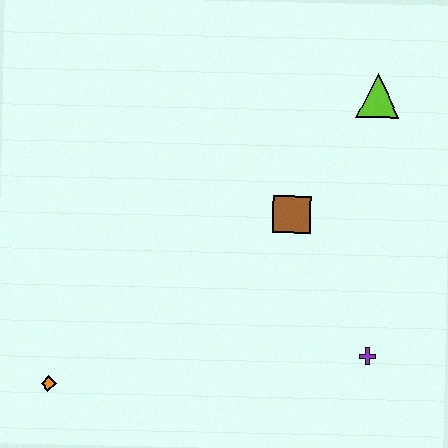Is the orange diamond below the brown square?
Yes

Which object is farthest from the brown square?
The orange diamond is farthest from the brown square.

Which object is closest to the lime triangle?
The brown square is closest to the lime triangle.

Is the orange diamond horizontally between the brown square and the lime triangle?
No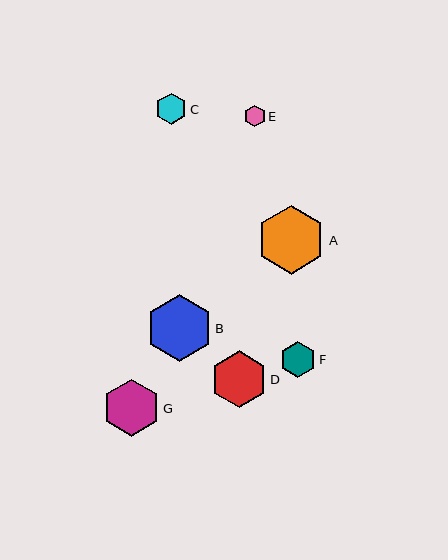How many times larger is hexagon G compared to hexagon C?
Hexagon G is approximately 1.8 times the size of hexagon C.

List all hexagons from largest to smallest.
From largest to smallest: A, B, G, D, F, C, E.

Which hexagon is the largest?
Hexagon A is the largest with a size of approximately 69 pixels.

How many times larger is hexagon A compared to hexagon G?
Hexagon A is approximately 1.2 times the size of hexagon G.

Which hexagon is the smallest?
Hexagon E is the smallest with a size of approximately 21 pixels.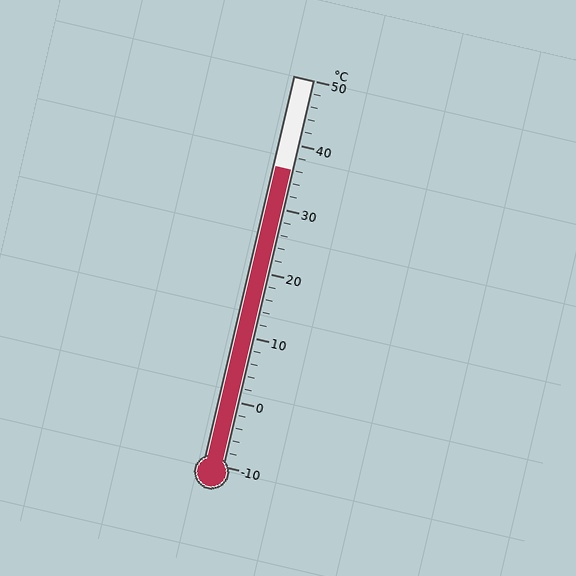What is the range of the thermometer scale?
The thermometer scale ranges from -10°C to 50°C.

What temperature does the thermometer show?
The thermometer shows approximately 36°C.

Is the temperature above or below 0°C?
The temperature is above 0°C.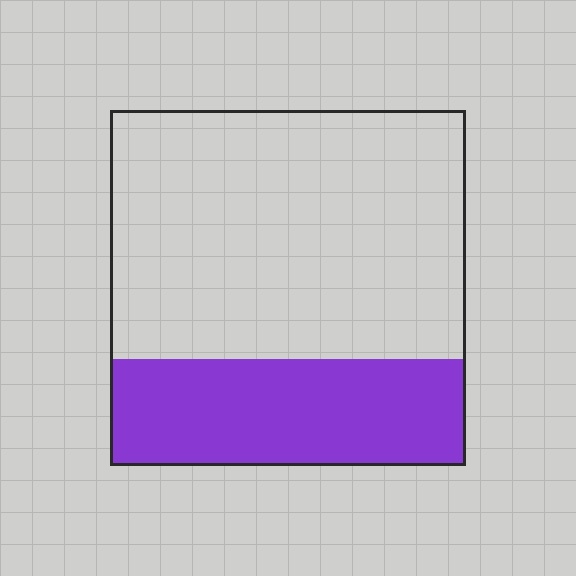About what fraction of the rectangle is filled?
About one third (1/3).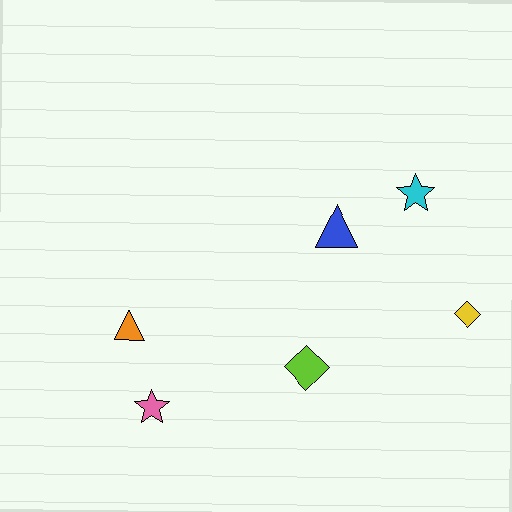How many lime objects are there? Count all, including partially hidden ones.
There is 1 lime object.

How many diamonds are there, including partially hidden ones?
There are 2 diamonds.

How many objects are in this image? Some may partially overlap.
There are 6 objects.